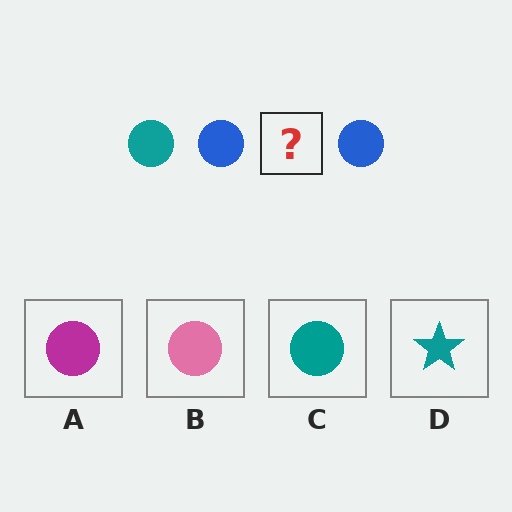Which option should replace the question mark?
Option C.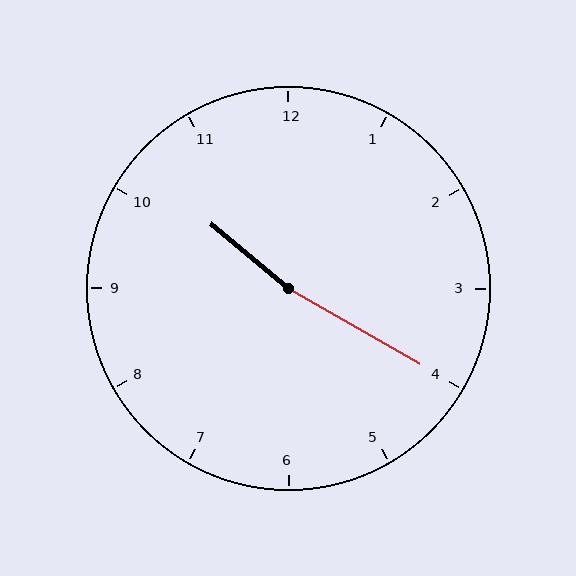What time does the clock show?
10:20.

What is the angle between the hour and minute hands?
Approximately 170 degrees.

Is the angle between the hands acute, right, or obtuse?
It is obtuse.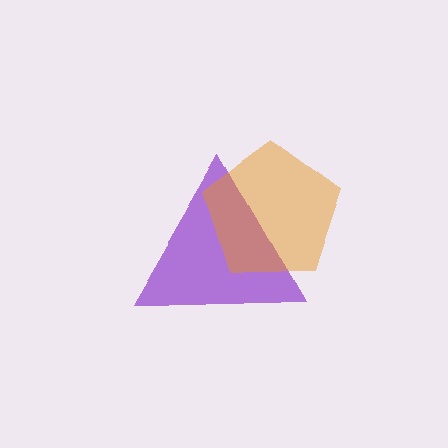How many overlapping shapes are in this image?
There are 2 overlapping shapes in the image.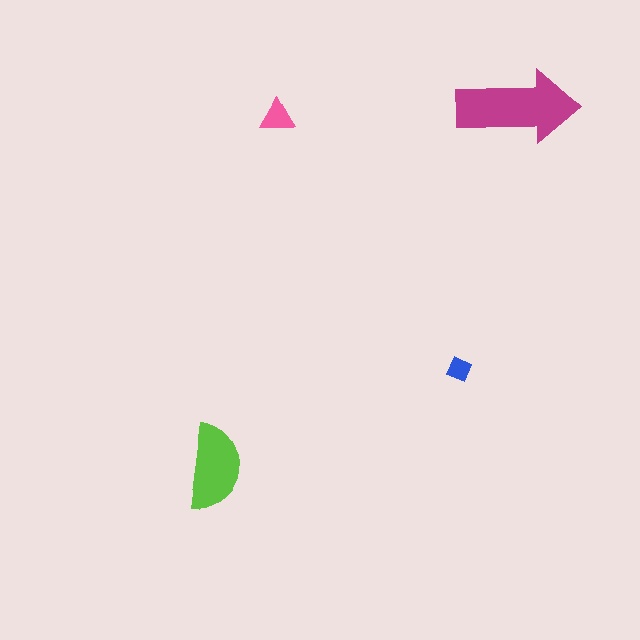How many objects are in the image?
There are 4 objects in the image.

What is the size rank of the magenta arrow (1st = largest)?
1st.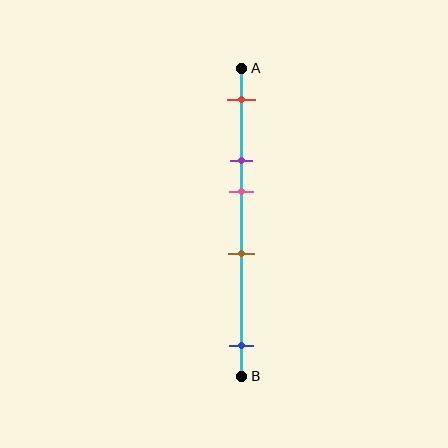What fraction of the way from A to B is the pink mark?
The pink mark is approximately 40% (0.4) of the way from A to B.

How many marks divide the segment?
There are 5 marks dividing the segment.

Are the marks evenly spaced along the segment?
No, the marks are not evenly spaced.